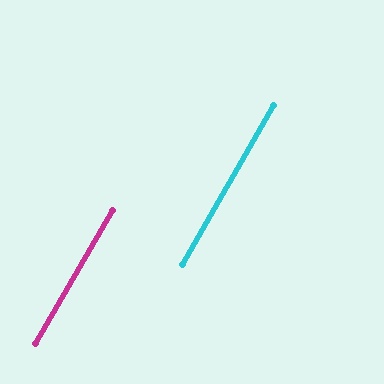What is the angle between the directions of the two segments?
Approximately 1 degree.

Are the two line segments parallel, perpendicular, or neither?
Parallel — their directions differ by only 0.5°.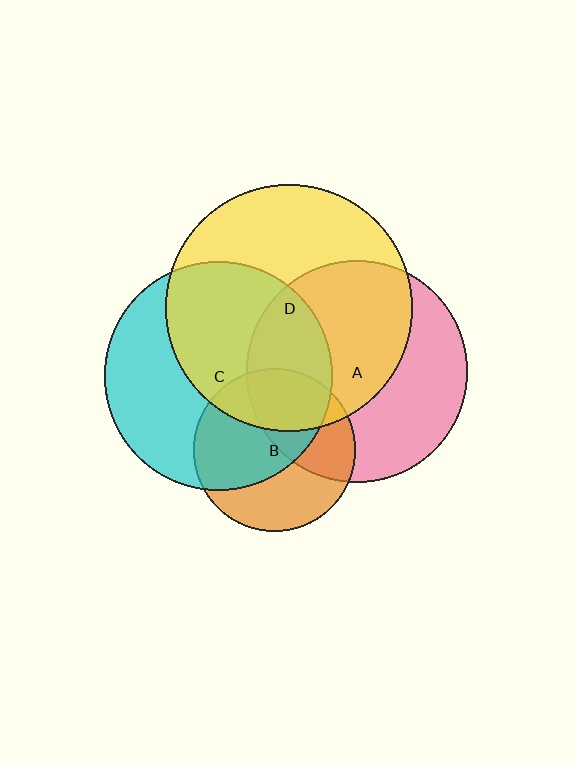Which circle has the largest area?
Circle D (yellow).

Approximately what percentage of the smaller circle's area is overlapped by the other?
Approximately 60%.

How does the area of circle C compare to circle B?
Approximately 2.0 times.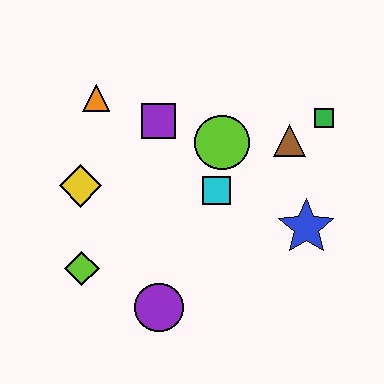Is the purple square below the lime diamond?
No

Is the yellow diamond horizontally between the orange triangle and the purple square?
No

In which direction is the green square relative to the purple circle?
The green square is above the purple circle.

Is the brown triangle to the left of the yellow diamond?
No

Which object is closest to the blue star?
The brown triangle is closest to the blue star.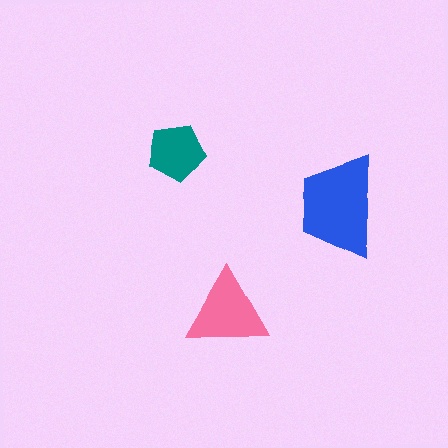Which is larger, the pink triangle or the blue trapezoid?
The blue trapezoid.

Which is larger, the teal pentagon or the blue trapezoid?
The blue trapezoid.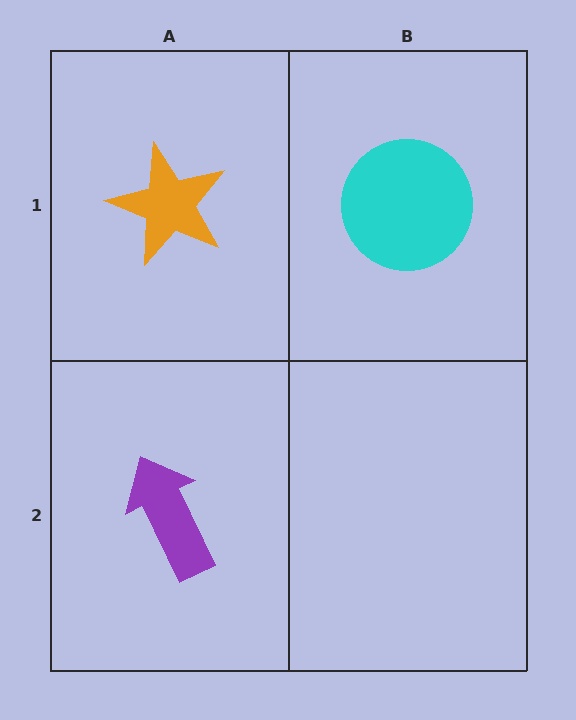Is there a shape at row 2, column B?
No, that cell is empty.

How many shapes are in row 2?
1 shape.